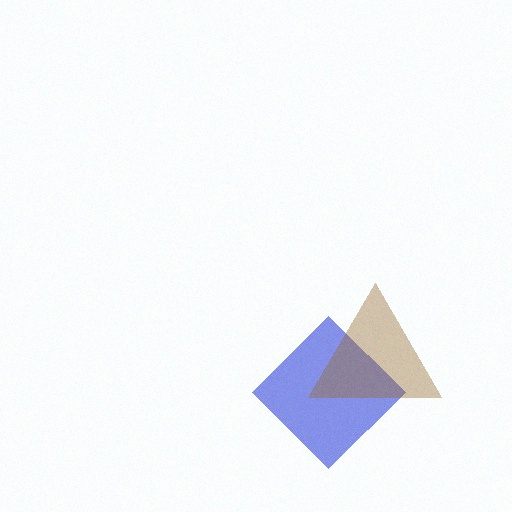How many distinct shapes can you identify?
There are 2 distinct shapes: a blue diamond, a brown triangle.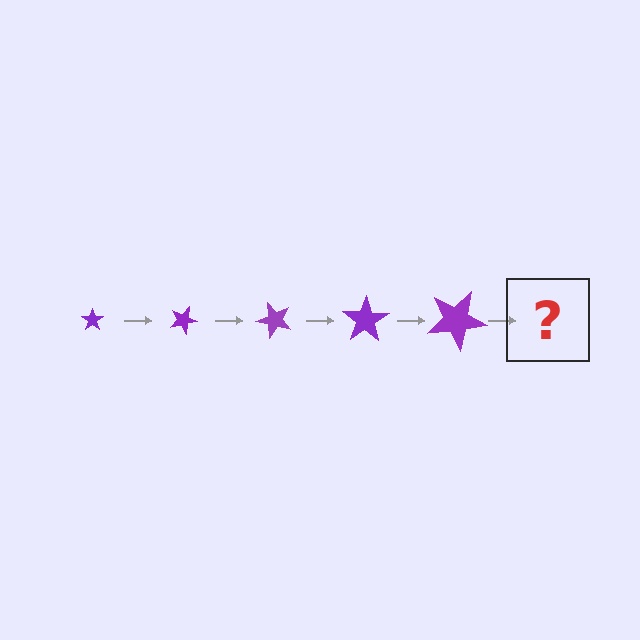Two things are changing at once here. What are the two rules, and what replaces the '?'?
The two rules are that the star grows larger each step and it rotates 25 degrees each step. The '?' should be a star, larger than the previous one and rotated 125 degrees from the start.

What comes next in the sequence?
The next element should be a star, larger than the previous one and rotated 125 degrees from the start.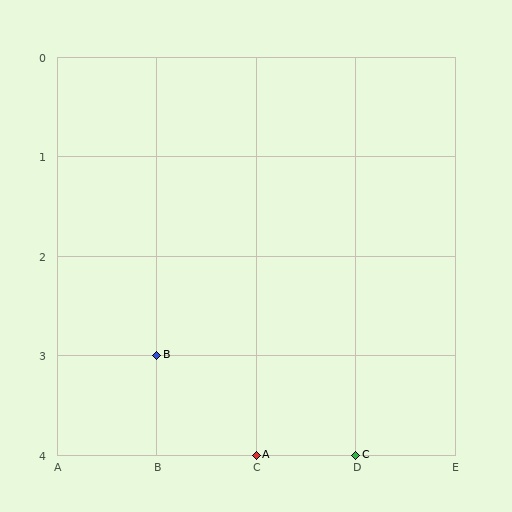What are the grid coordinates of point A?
Point A is at grid coordinates (C, 4).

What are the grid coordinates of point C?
Point C is at grid coordinates (D, 4).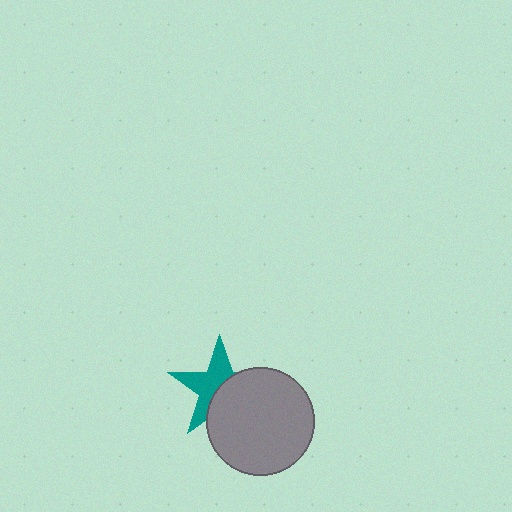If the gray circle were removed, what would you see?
You would see the complete teal star.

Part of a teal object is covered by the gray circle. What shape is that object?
It is a star.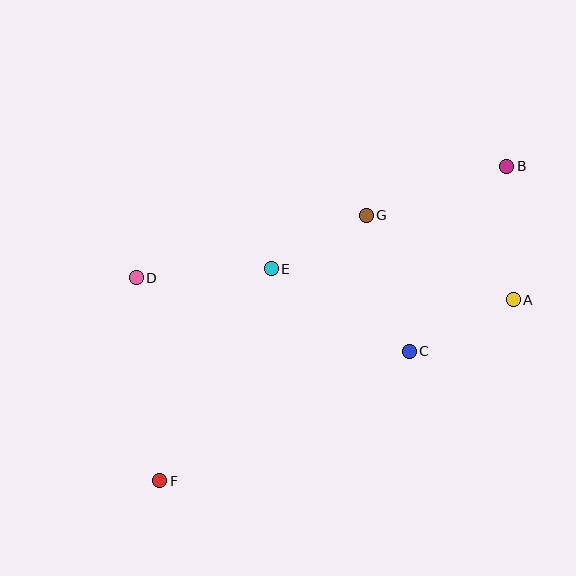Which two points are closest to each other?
Points E and G are closest to each other.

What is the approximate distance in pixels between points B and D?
The distance between B and D is approximately 387 pixels.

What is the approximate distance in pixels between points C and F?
The distance between C and F is approximately 281 pixels.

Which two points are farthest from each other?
Points B and F are farthest from each other.